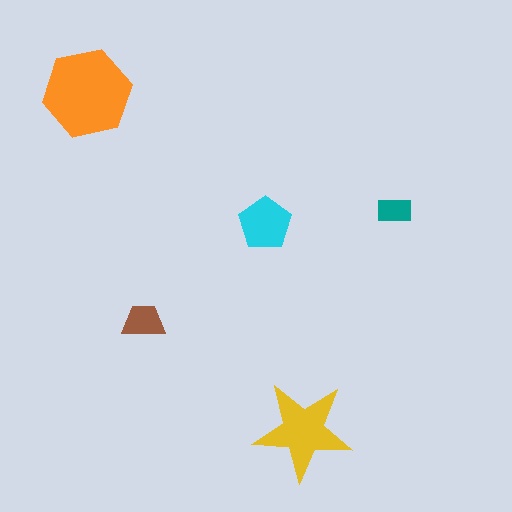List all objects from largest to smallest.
The orange hexagon, the yellow star, the cyan pentagon, the brown trapezoid, the teal rectangle.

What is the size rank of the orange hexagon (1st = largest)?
1st.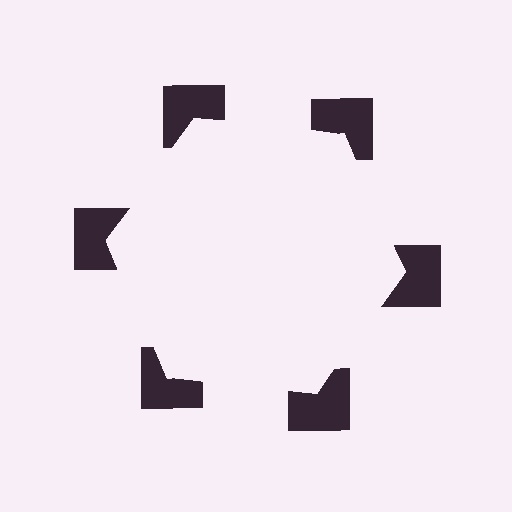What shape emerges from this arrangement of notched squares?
An illusory hexagon — its edges are inferred from the aligned wedge cuts in the notched squares, not physically drawn.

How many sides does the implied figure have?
6 sides.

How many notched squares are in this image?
There are 6 — one at each vertex of the illusory hexagon.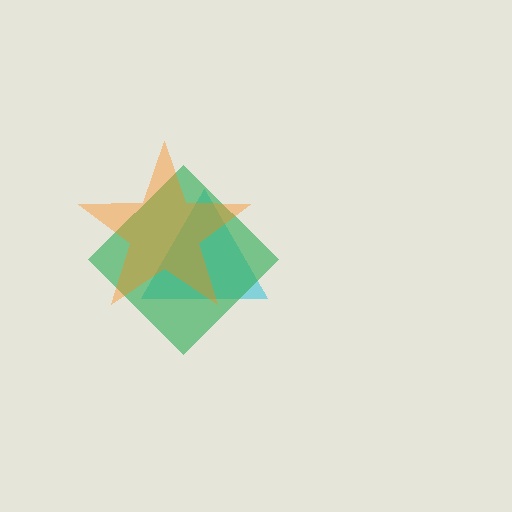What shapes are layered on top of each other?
The layered shapes are: a cyan triangle, a green diamond, an orange star.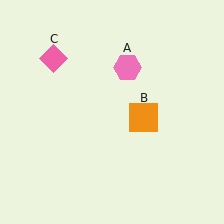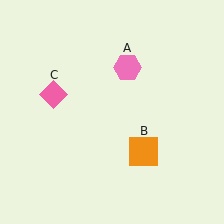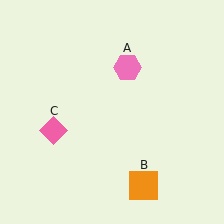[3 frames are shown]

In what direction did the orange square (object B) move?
The orange square (object B) moved down.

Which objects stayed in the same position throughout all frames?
Pink hexagon (object A) remained stationary.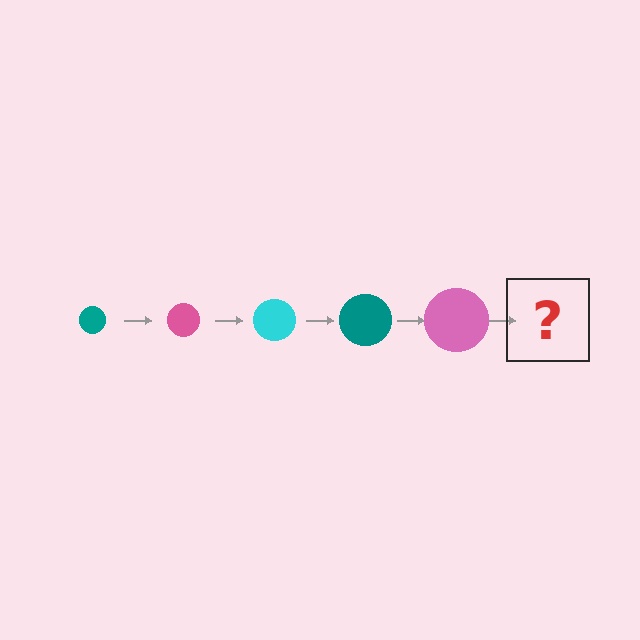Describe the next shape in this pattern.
It should be a cyan circle, larger than the previous one.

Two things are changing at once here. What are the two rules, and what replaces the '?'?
The two rules are that the circle grows larger each step and the color cycles through teal, pink, and cyan. The '?' should be a cyan circle, larger than the previous one.